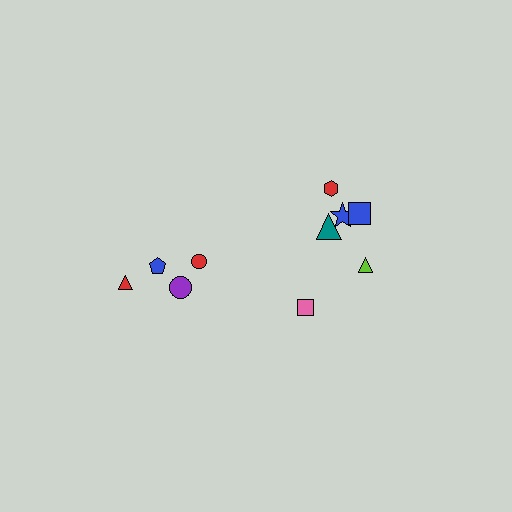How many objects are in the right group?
There are 6 objects.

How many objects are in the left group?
There are 4 objects.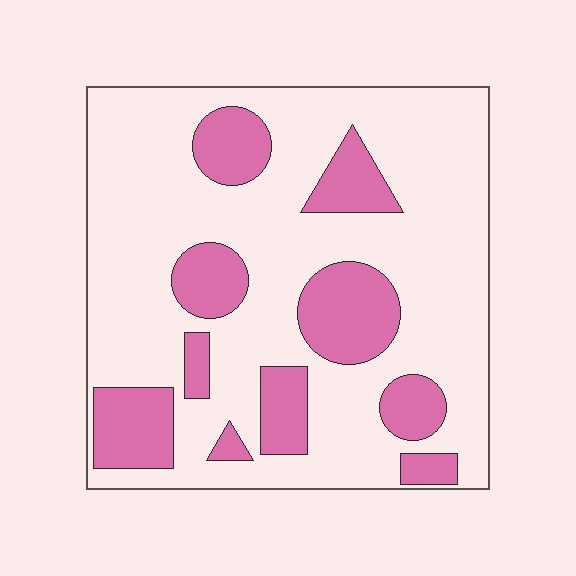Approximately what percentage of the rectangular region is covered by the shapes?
Approximately 25%.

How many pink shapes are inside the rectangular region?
10.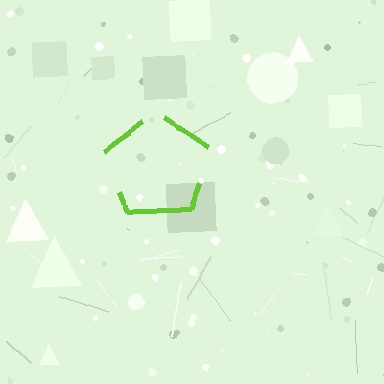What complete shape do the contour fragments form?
The contour fragments form a pentagon.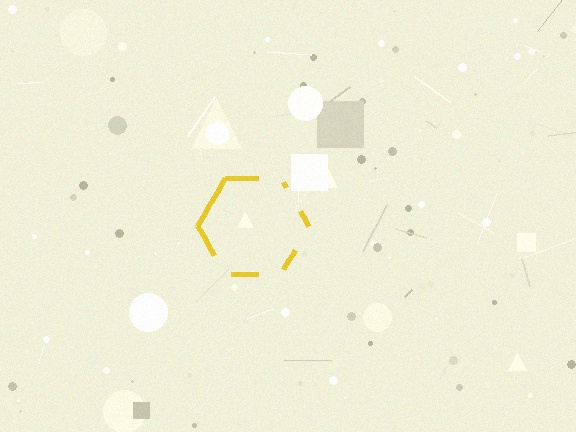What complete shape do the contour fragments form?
The contour fragments form a hexagon.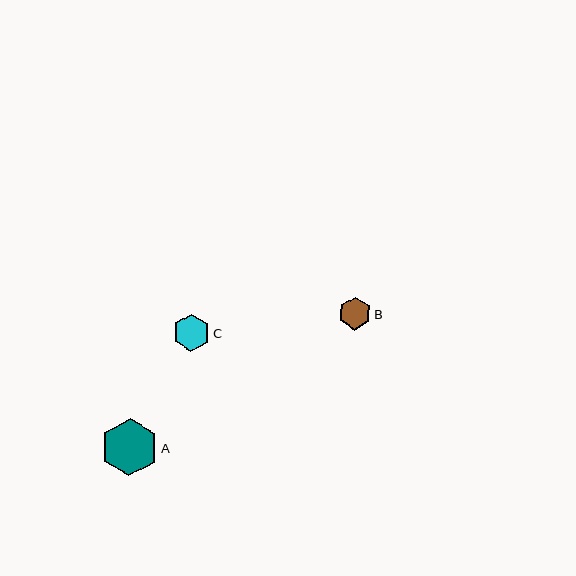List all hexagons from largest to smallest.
From largest to smallest: A, C, B.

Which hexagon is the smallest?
Hexagon B is the smallest with a size of approximately 32 pixels.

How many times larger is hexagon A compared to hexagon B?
Hexagon A is approximately 1.8 times the size of hexagon B.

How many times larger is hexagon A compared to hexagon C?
Hexagon A is approximately 1.6 times the size of hexagon C.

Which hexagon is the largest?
Hexagon A is the largest with a size of approximately 57 pixels.